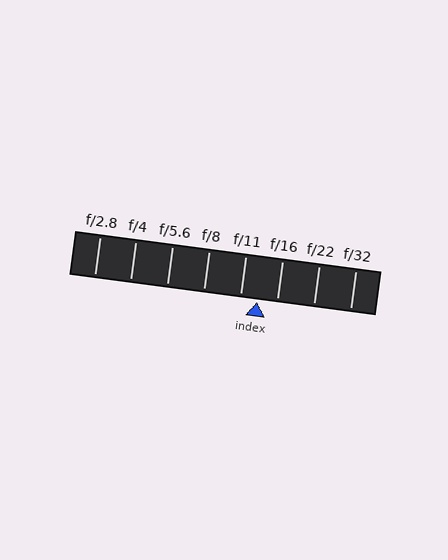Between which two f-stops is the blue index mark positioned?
The index mark is between f/11 and f/16.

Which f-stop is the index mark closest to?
The index mark is closest to f/11.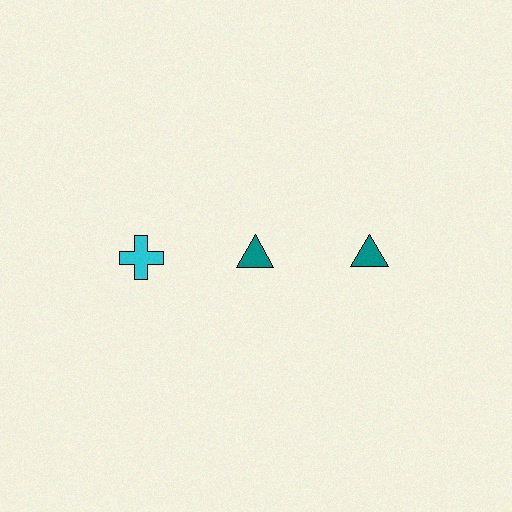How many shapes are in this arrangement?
There are 3 shapes arranged in a grid pattern.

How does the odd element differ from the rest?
It differs in both color (cyan instead of teal) and shape (cross instead of triangle).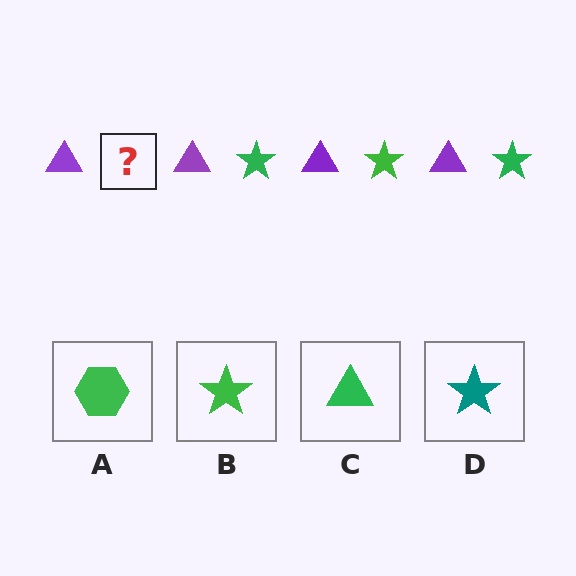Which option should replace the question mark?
Option B.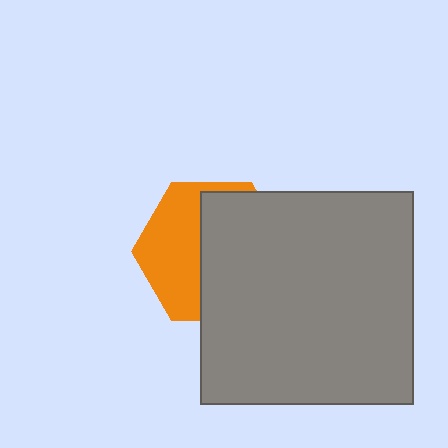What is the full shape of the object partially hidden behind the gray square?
The partially hidden object is an orange hexagon.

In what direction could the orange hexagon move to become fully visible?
The orange hexagon could move left. That would shift it out from behind the gray square entirely.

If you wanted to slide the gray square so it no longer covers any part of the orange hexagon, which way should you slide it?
Slide it right — that is the most direct way to separate the two shapes.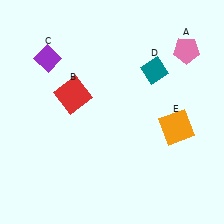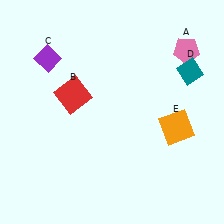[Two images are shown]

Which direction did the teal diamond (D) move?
The teal diamond (D) moved right.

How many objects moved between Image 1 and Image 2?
1 object moved between the two images.